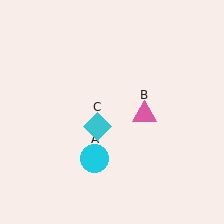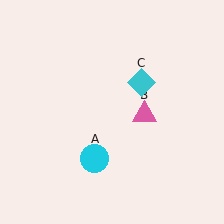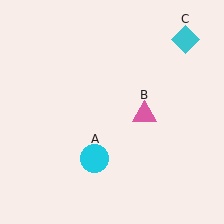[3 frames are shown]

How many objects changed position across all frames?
1 object changed position: cyan diamond (object C).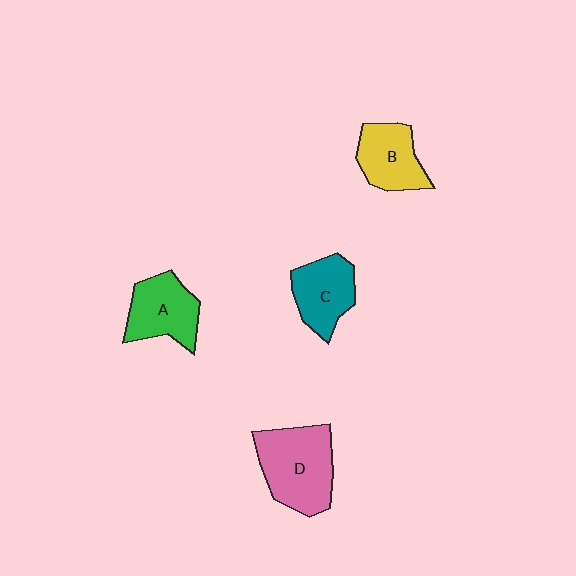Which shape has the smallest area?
Shape B (yellow).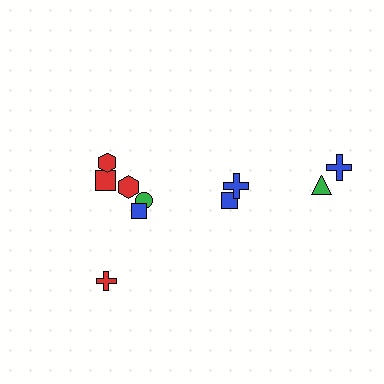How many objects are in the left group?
There are 6 objects.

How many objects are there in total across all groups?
There are 10 objects.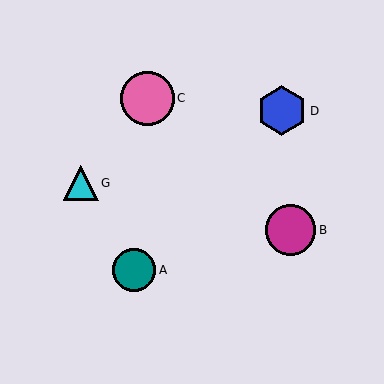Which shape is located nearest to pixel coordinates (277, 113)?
The blue hexagon (labeled D) at (282, 111) is nearest to that location.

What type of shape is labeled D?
Shape D is a blue hexagon.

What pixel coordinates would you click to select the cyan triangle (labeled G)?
Click at (81, 183) to select the cyan triangle G.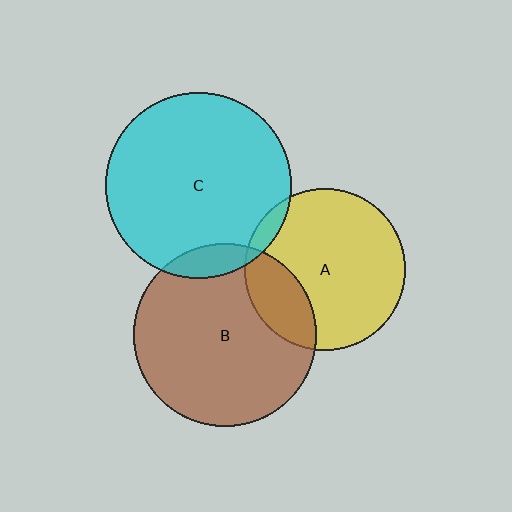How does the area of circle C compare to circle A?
Approximately 1.3 times.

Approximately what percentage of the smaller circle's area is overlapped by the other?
Approximately 20%.